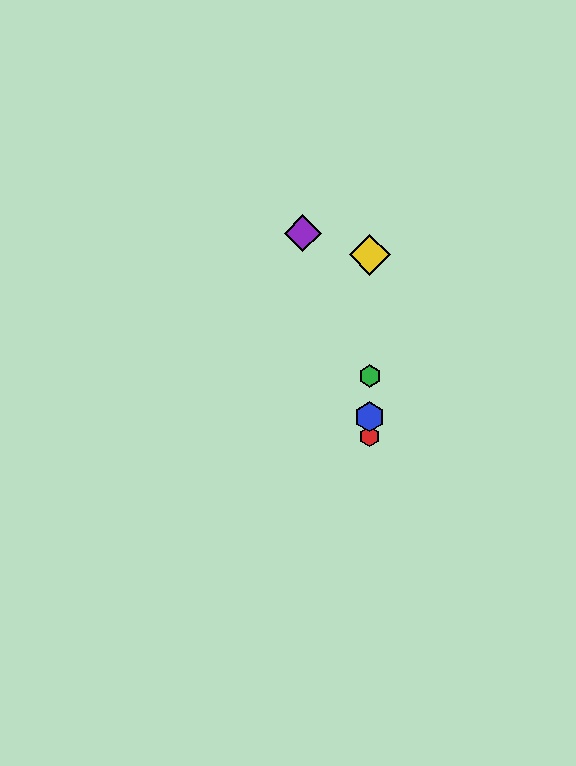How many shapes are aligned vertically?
4 shapes (the red hexagon, the blue hexagon, the green hexagon, the yellow diamond) are aligned vertically.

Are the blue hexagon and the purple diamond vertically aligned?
No, the blue hexagon is at x≈370 and the purple diamond is at x≈303.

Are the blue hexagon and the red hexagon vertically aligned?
Yes, both are at x≈370.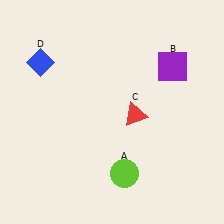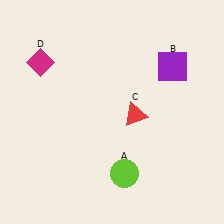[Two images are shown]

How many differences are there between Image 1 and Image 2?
There is 1 difference between the two images.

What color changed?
The diamond (D) changed from blue in Image 1 to magenta in Image 2.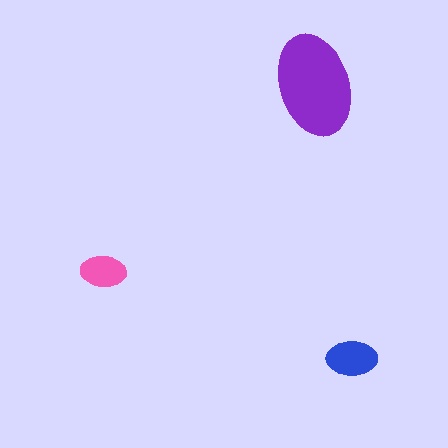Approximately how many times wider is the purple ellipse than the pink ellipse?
About 2.5 times wider.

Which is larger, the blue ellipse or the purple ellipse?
The purple one.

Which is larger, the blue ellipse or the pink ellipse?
The blue one.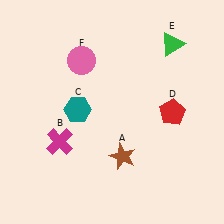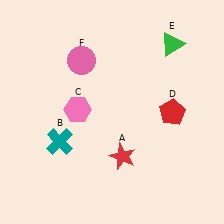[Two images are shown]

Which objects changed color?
A changed from brown to red. B changed from magenta to teal. C changed from teal to pink.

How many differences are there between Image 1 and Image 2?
There are 3 differences between the two images.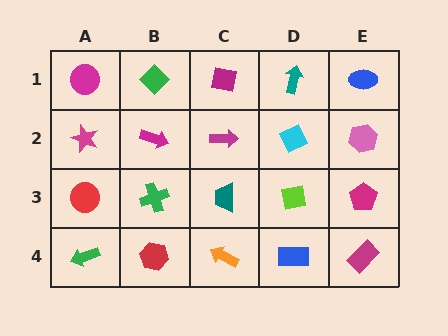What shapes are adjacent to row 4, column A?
A red circle (row 3, column A), a red hexagon (row 4, column B).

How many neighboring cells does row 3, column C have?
4.